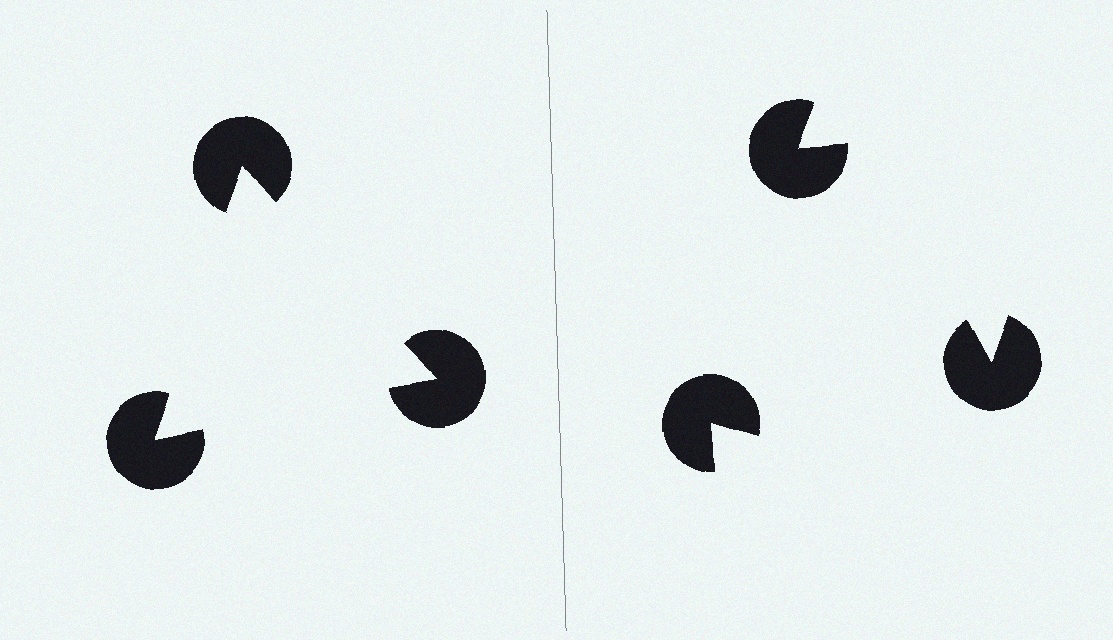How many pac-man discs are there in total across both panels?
6 — 3 on each side.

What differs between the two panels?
The pac-man discs are positioned identically on both sides; only the wedge orientations differ. On the left they align to a triangle; on the right they are misaligned.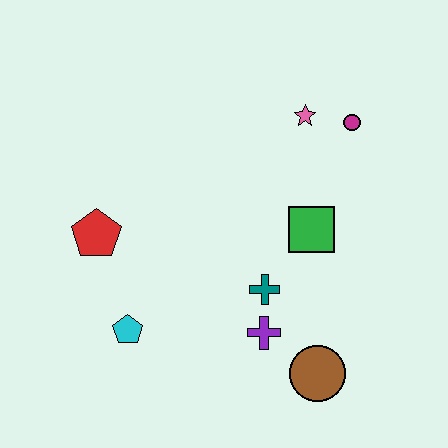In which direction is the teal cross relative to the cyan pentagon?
The teal cross is to the right of the cyan pentagon.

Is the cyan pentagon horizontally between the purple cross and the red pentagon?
Yes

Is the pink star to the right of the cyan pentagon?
Yes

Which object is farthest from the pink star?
The cyan pentagon is farthest from the pink star.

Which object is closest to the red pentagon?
The cyan pentagon is closest to the red pentagon.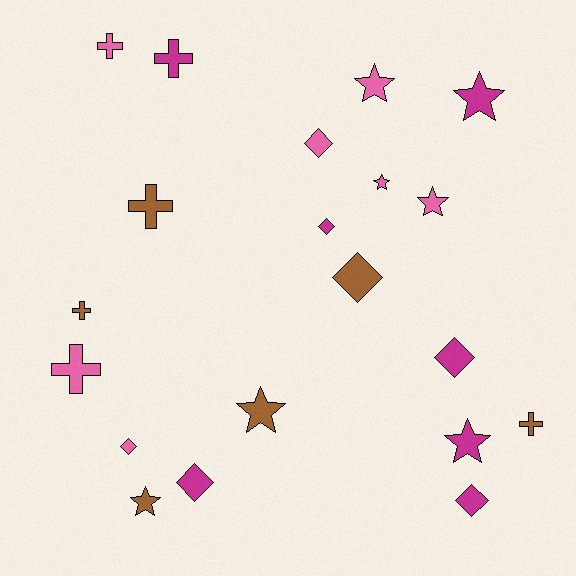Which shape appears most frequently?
Star, with 7 objects.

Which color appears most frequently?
Magenta, with 7 objects.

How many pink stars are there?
There are 3 pink stars.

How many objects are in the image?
There are 20 objects.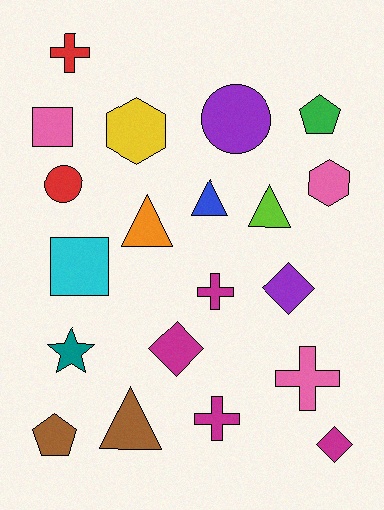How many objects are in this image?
There are 20 objects.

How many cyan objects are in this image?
There is 1 cyan object.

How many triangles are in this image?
There are 4 triangles.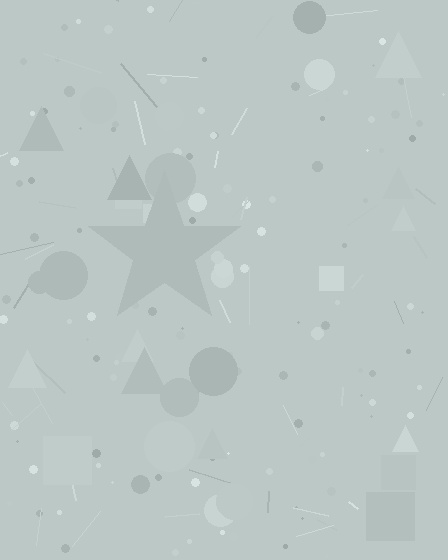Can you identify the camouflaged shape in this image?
The camouflaged shape is a star.